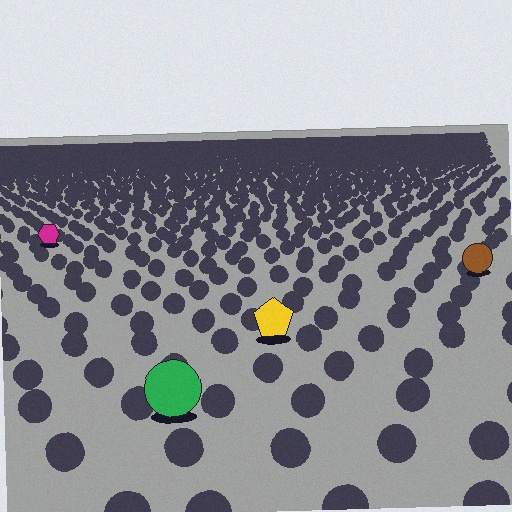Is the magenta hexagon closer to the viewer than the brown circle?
No. The brown circle is closer — you can tell from the texture gradient: the ground texture is coarser near it.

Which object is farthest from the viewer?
The magenta hexagon is farthest from the viewer. It appears smaller and the ground texture around it is denser.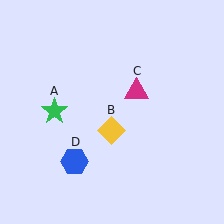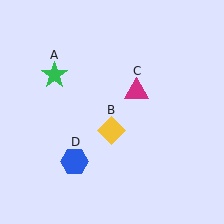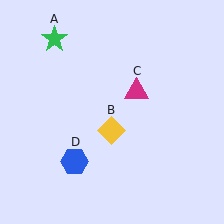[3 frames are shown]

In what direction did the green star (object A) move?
The green star (object A) moved up.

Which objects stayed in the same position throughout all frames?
Yellow diamond (object B) and magenta triangle (object C) and blue hexagon (object D) remained stationary.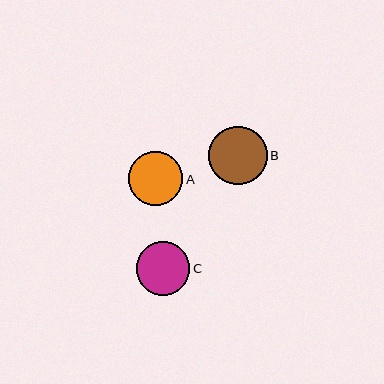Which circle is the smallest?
Circle C is the smallest with a size of approximately 54 pixels.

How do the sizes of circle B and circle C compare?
Circle B and circle C are approximately the same size.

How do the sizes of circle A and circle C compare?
Circle A and circle C are approximately the same size.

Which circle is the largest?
Circle B is the largest with a size of approximately 59 pixels.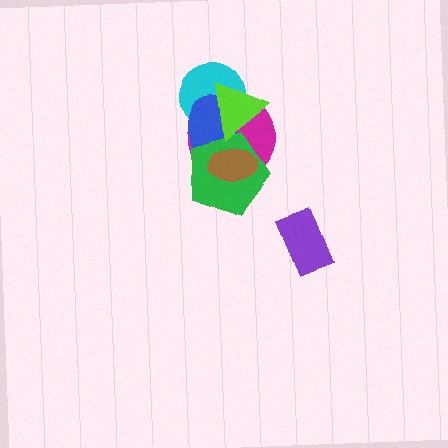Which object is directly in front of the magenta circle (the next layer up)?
The blue ellipse is directly in front of the magenta circle.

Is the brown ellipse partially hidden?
No, no other shape covers it.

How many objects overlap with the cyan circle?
3 objects overlap with the cyan circle.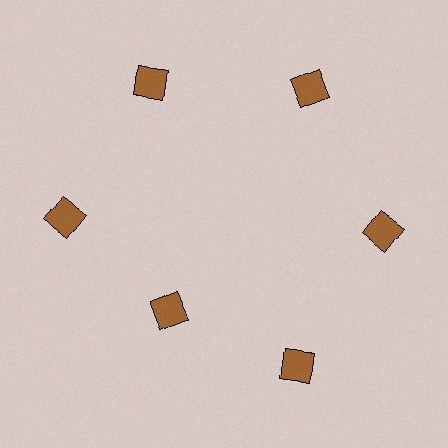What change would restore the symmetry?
The symmetry would be restored by moving it outward, back onto the ring so that all 6 squares sit at equal angles and equal distance from the center.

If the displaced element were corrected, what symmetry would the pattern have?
It would have 6-fold rotational symmetry — the pattern would map onto itself every 60 degrees.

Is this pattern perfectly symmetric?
No. The 6 brown squares are arranged in a ring, but one element near the 7 o'clock position is pulled inward toward the center, breaking the 6-fold rotational symmetry.